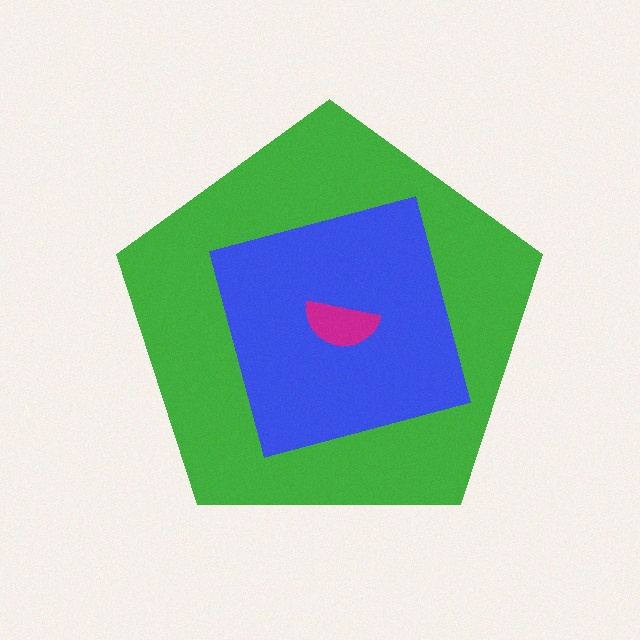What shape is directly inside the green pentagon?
The blue square.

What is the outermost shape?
The green pentagon.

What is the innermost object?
The magenta semicircle.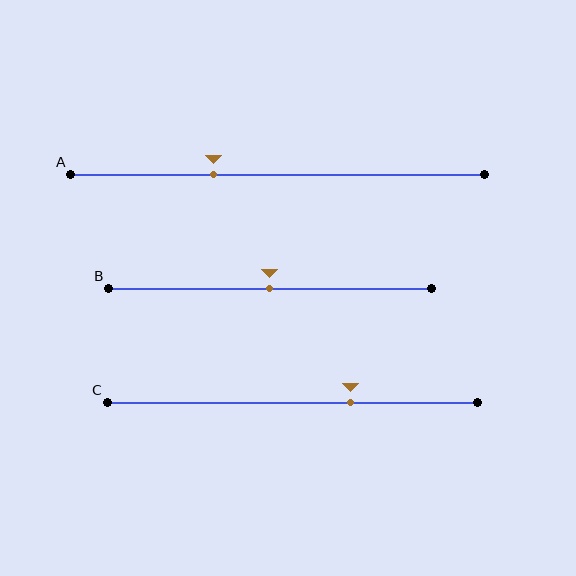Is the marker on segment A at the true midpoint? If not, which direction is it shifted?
No, the marker on segment A is shifted to the left by about 15% of the segment length.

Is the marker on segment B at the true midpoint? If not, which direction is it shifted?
Yes, the marker on segment B is at the true midpoint.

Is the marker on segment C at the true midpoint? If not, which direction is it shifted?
No, the marker on segment C is shifted to the right by about 16% of the segment length.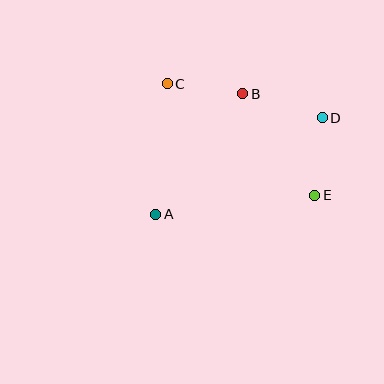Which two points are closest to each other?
Points B and C are closest to each other.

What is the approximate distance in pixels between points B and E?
The distance between B and E is approximately 124 pixels.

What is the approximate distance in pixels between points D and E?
The distance between D and E is approximately 78 pixels.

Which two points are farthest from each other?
Points A and D are farthest from each other.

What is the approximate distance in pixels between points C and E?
The distance between C and E is approximately 185 pixels.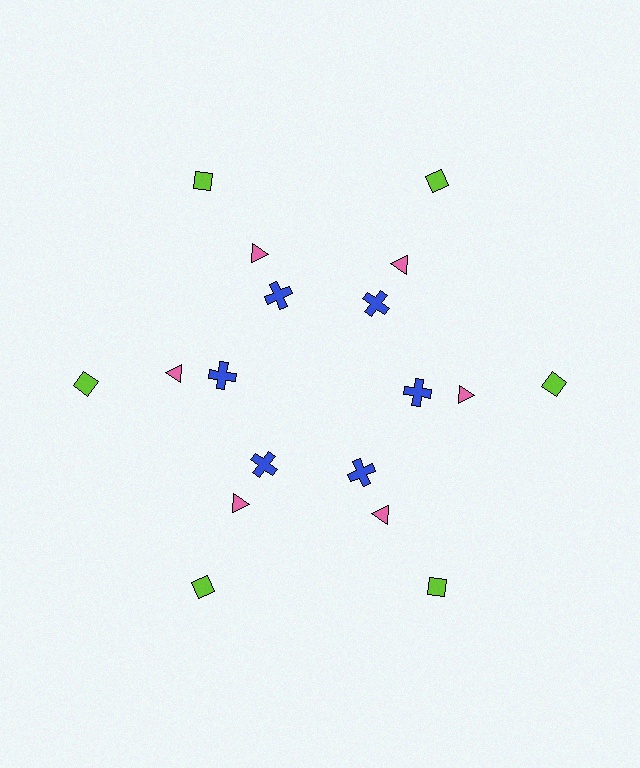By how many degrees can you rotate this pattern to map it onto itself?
The pattern maps onto itself every 60 degrees of rotation.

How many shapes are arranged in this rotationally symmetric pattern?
There are 18 shapes, arranged in 6 groups of 3.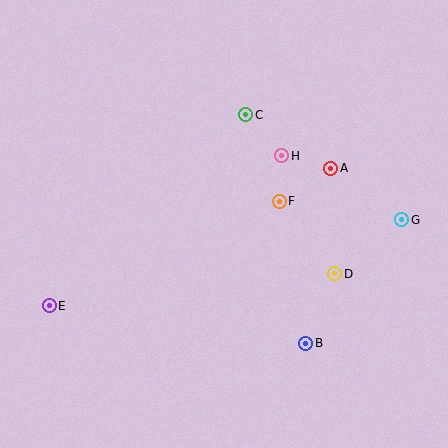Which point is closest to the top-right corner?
Point A is closest to the top-right corner.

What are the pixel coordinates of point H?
Point H is at (282, 156).